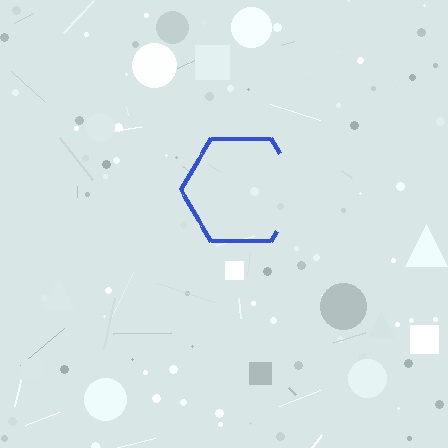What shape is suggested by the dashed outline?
The dashed outline suggests a hexagon.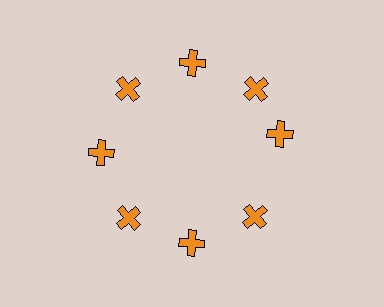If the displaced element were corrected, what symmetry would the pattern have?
It would have 8-fold rotational symmetry — the pattern would map onto itself every 45 degrees.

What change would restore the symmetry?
The symmetry would be restored by rotating it back into even spacing with its neighbors so that all 8 crosses sit at equal angles and equal distance from the center.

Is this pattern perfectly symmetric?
No. The 8 orange crosses are arranged in a ring, but one element near the 3 o'clock position is rotated out of alignment along the ring, breaking the 8-fold rotational symmetry.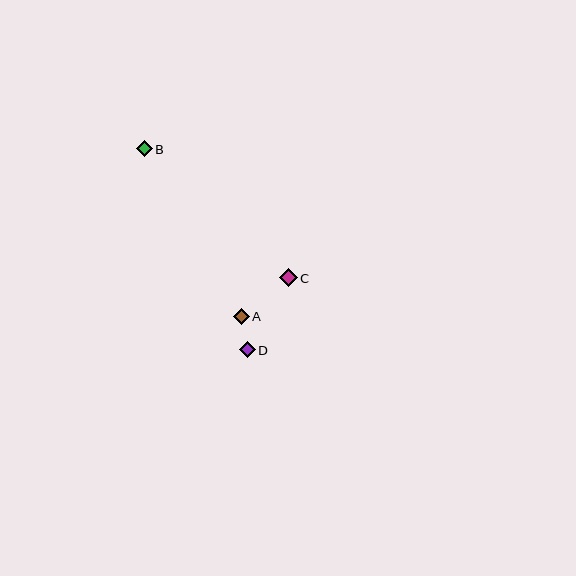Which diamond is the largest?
Diamond C is the largest with a size of approximately 18 pixels.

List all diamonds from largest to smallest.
From largest to smallest: C, D, B, A.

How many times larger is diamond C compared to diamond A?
Diamond C is approximately 1.2 times the size of diamond A.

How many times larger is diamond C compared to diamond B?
Diamond C is approximately 1.2 times the size of diamond B.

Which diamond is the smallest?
Diamond A is the smallest with a size of approximately 15 pixels.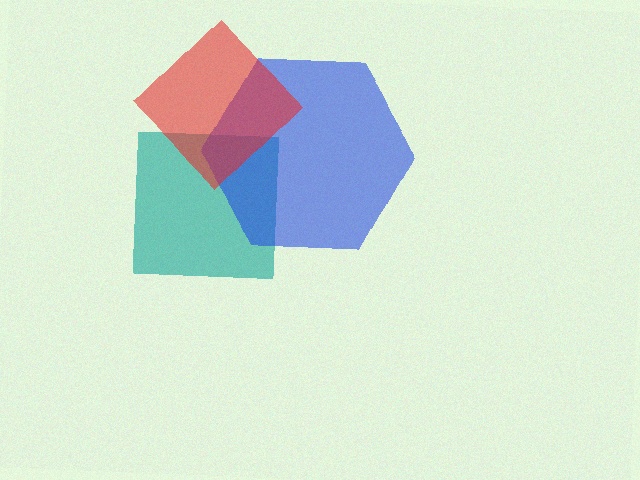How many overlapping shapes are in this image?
There are 3 overlapping shapes in the image.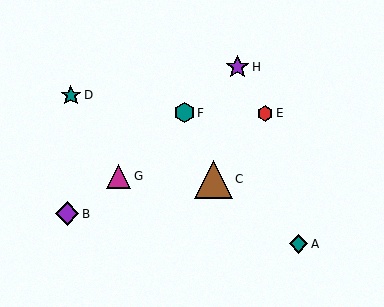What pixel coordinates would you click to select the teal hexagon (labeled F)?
Click at (184, 113) to select the teal hexagon F.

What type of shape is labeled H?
Shape H is a purple star.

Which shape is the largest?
The brown triangle (labeled C) is the largest.